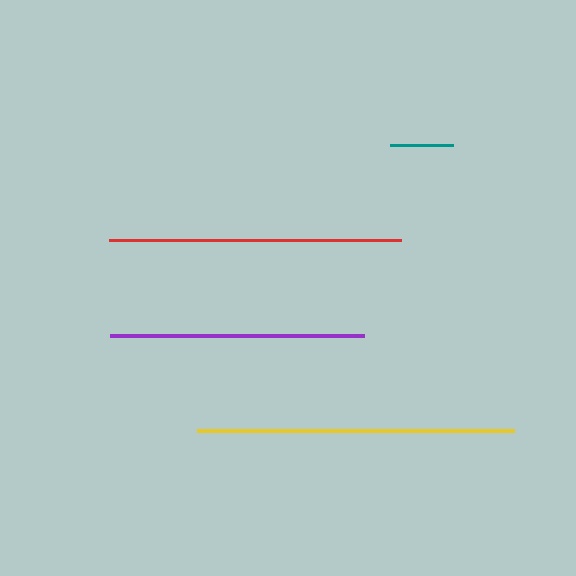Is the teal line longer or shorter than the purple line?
The purple line is longer than the teal line.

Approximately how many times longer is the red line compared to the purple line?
The red line is approximately 1.1 times the length of the purple line.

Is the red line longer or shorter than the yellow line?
The yellow line is longer than the red line.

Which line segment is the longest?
The yellow line is the longest at approximately 316 pixels.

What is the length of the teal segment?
The teal segment is approximately 62 pixels long.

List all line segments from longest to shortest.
From longest to shortest: yellow, red, purple, teal.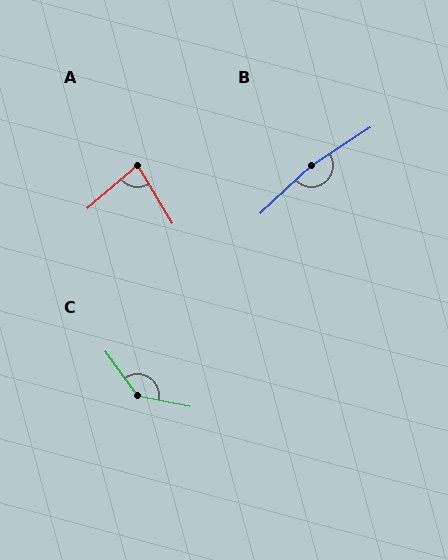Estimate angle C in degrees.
Approximately 138 degrees.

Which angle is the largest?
B, at approximately 169 degrees.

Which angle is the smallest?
A, at approximately 80 degrees.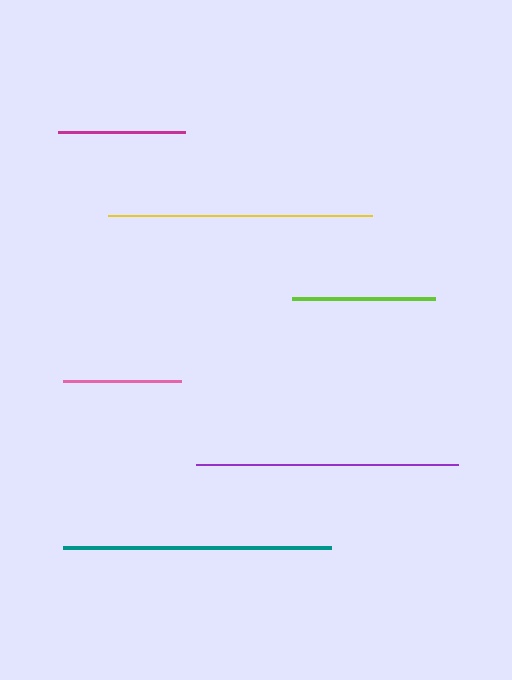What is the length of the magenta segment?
The magenta segment is approximately 127 pixels long.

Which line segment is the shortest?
The pink line is the shortest at approximately 118 pixels.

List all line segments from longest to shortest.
From longest to shortest: teal, yellow, purple, lime, magenta, pink.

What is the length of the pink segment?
The pink segment is approximately 118 pixels long.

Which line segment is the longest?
The teal line is the longest at approximately 268 pixels.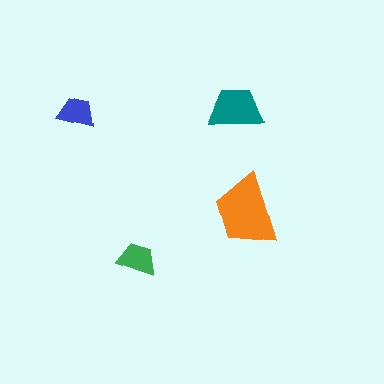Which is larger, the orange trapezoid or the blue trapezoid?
The orange one.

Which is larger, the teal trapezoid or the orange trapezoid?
The orange one.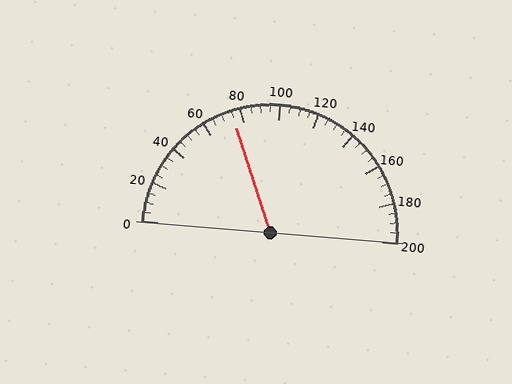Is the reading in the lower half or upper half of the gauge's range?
The reading is in the lower half of the range (0 to 200).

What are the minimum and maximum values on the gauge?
The gauge ranges from 0 to 200.